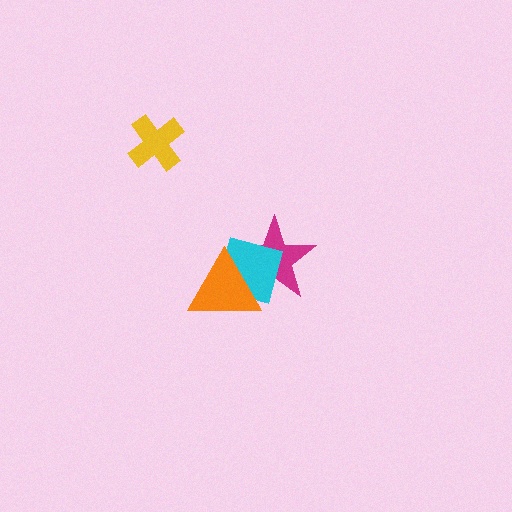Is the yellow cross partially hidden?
No, no other shape covers it.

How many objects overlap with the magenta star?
2 objects overlap with the magenta star.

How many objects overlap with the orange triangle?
2 objects overlap with the orange triangle.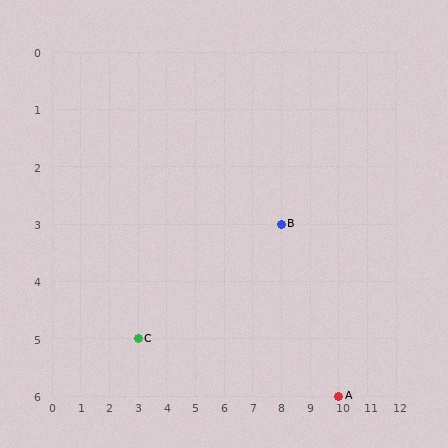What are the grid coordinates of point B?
Point B is at grid coordinates (8, 3).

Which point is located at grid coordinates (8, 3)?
Point B is at (8, 3).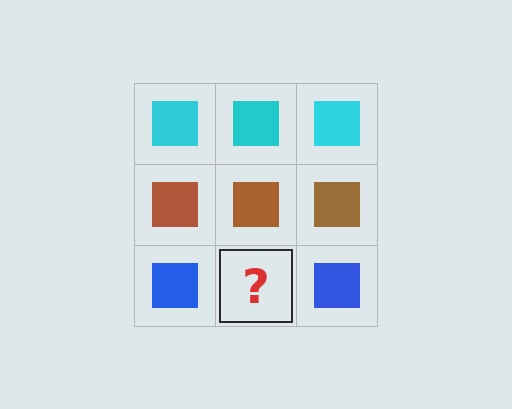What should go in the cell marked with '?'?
The missing cell should contain a blue square.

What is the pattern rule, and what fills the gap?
The rule is that each row has a consistent color. The gap should be filled with a blue square.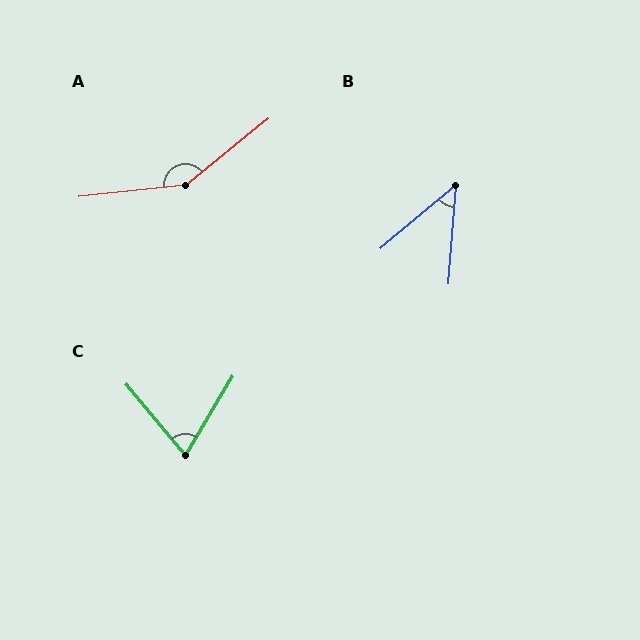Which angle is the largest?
A, at approximately 147 degrees.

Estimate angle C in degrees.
Approximately 71 degrees.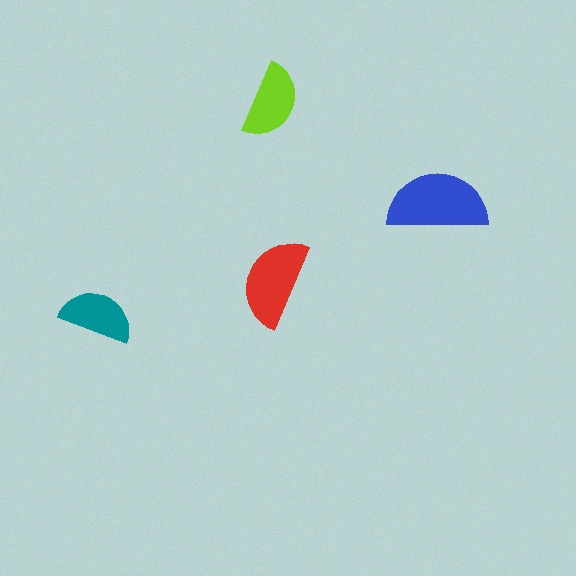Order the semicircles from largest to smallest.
the blue one, the red one, the lime one, the teal one.